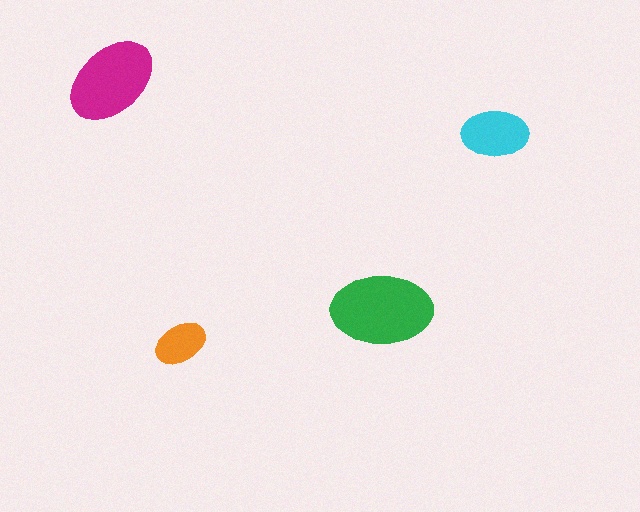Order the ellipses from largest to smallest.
the green one, the magenta one, the cyan one, the orange one.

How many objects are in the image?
There are 4 objects in the image.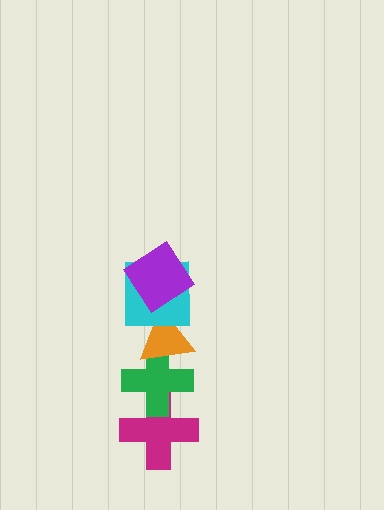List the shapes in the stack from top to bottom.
From top to bottom: the purple diamond, the cyan square, the orange triangle, the green cross, the magenta cross.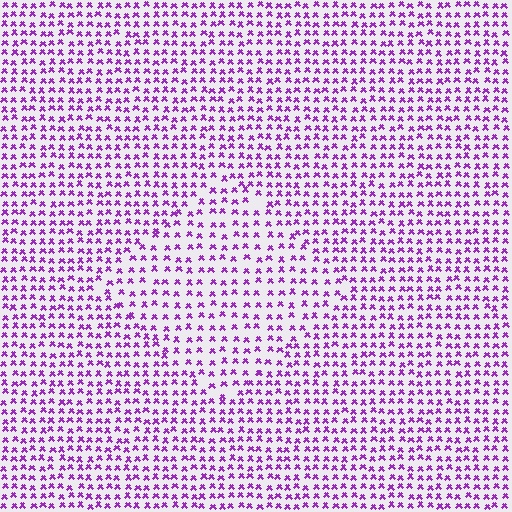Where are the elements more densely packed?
The elements are more densely packed outside the diamond boundary.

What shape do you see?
I see a diamond.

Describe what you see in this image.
The image contains small purple elements arranged at two different densities. A diamond-shaped region is visible where the elements are less densely packed than the surrounding area.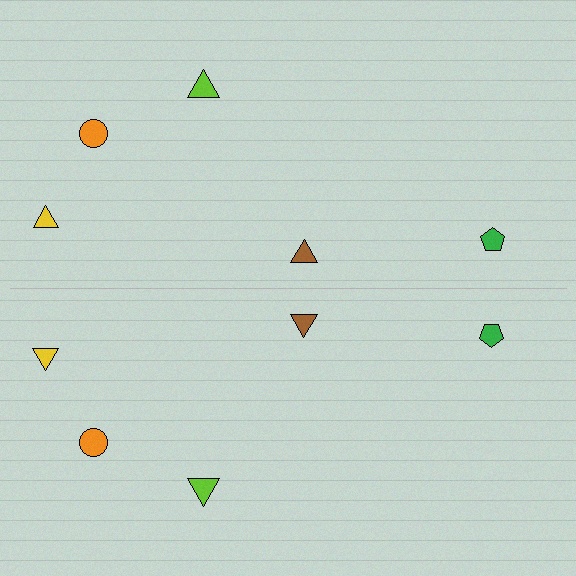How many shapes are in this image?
There are 10 shapes in this image.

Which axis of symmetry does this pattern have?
The pattern has a horizontal axis of symmetry running through the center of the image.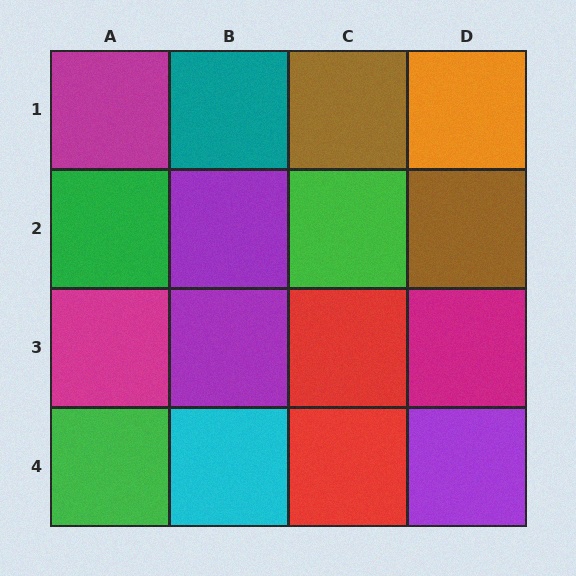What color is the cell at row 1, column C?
Brown.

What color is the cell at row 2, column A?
Green.